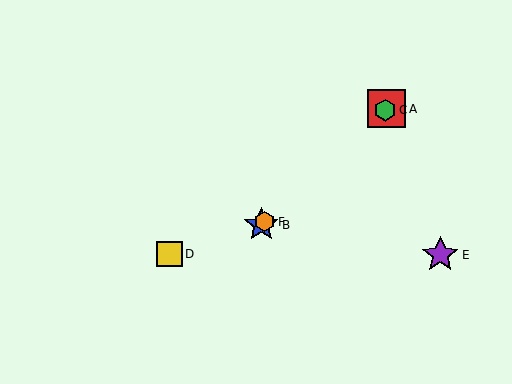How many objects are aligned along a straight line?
4 objects (A, B, C, F) are aligned along a straight line.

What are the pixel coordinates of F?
Object F is at (265, 222).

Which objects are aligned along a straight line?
Objects A, B, C, F are aligned along a straight line.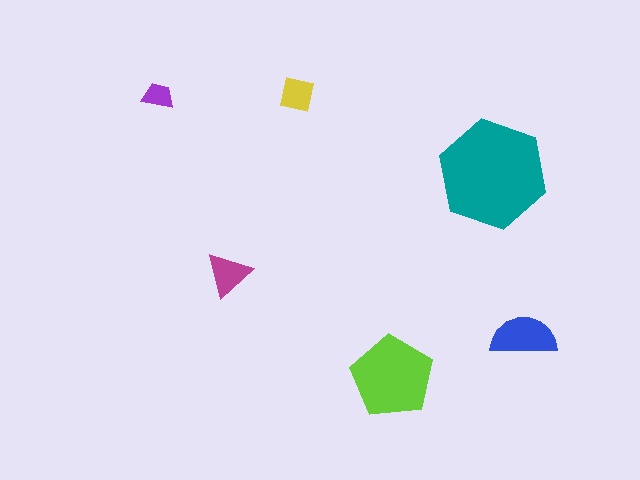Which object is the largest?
The teal hexagon.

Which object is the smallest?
The purple trapezoid.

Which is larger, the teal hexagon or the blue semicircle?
The teal hexagon.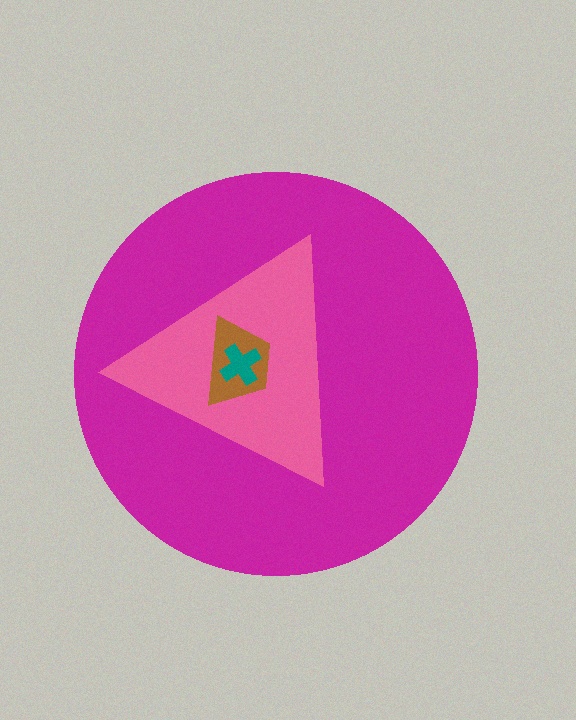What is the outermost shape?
The magenta circle.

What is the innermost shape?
The teal cross.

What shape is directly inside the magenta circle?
The pink triangle.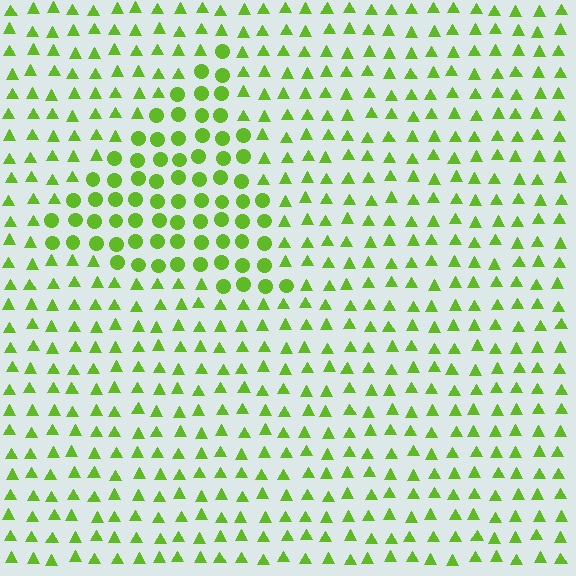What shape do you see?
I see a triangle.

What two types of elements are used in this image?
The image uses circles inside the triangle region and triangles outside it.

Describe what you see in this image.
The image is filled with small lime elements arranged in a uniform grid. A triangle-shaped region contains circles, while the surrounding area contains triangles. The boundary is defined purely by the change in element shape.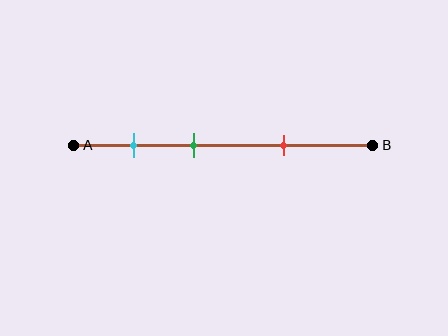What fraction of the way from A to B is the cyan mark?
The cyan mark is approximately 20% (0.2) of the way from A to B.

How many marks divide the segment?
There are 3 marks dividing the segment.